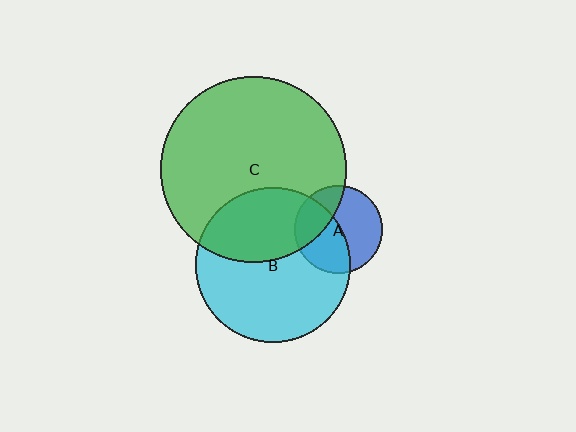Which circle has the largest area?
Circle C (green).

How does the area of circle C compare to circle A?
Approximately 4.5 times.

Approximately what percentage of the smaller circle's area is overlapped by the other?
Approximately 40%.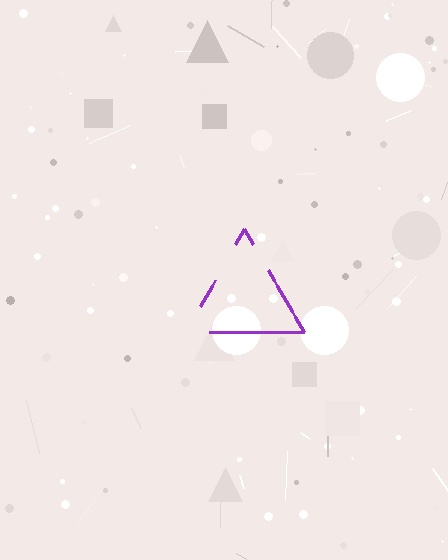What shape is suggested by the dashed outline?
The dashed outline suggests a triangle.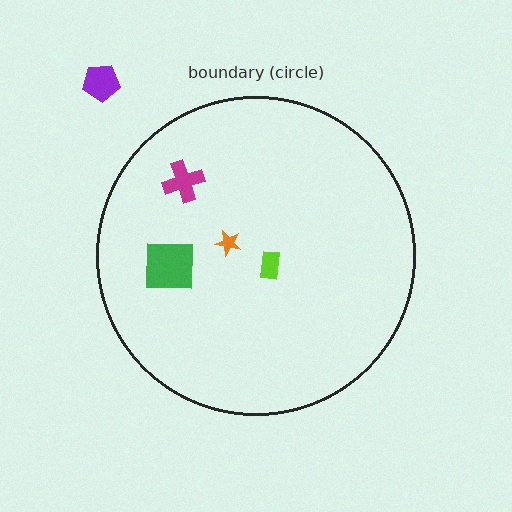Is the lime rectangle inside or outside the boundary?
Inside.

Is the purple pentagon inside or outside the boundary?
Outside.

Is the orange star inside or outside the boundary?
Inside.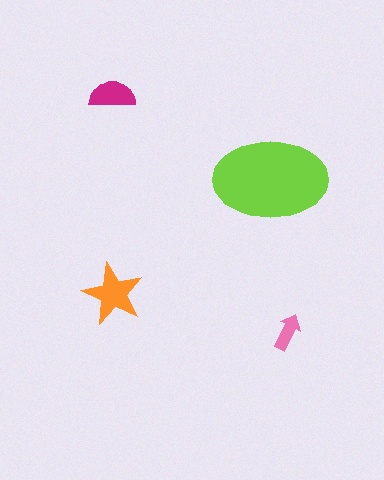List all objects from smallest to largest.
The pink arrow, the magenta semicircle, the orange star, the lime ellipse.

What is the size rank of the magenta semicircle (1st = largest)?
3rd.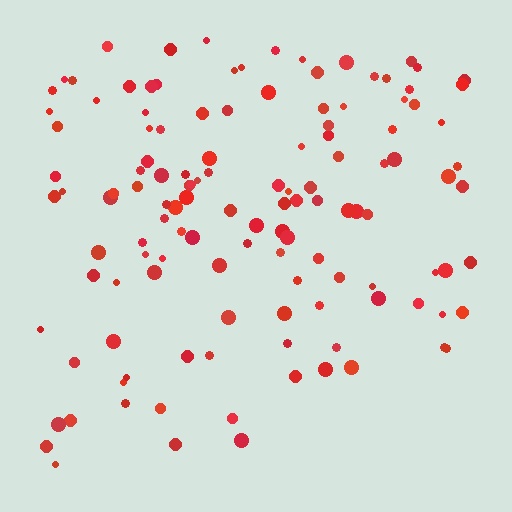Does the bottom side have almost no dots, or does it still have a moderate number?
Still a moderate number, just noticeably fewer than the top.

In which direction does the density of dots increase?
From bottom to top, with the top side densest.